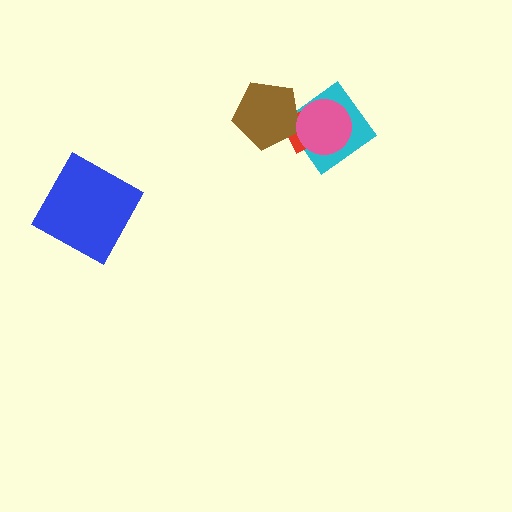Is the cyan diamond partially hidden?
Yes, it is partially covered by another shape.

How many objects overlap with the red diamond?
3 objects overlap with the red diamond.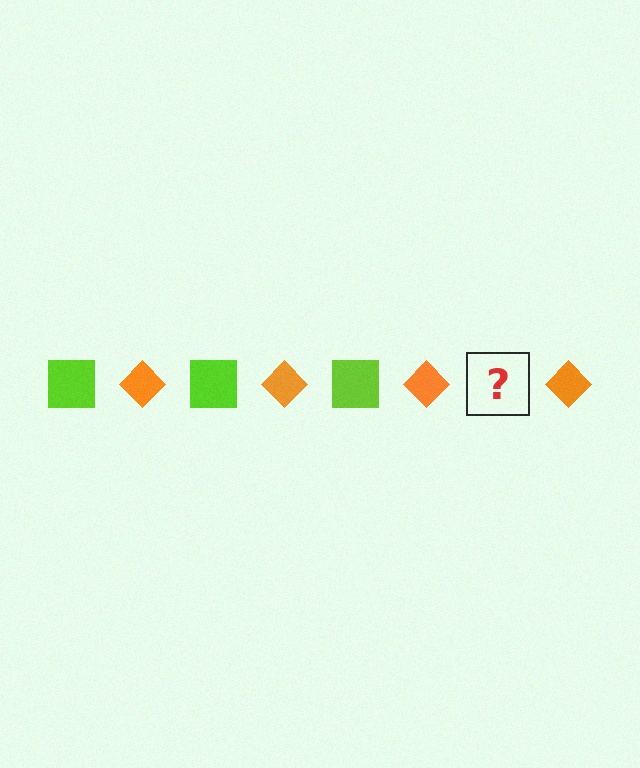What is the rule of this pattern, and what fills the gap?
The rule is that the pattern alternates between lime square and orange diamond. The gap should be filled with a lime square.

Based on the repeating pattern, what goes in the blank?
The blank should be a lime square.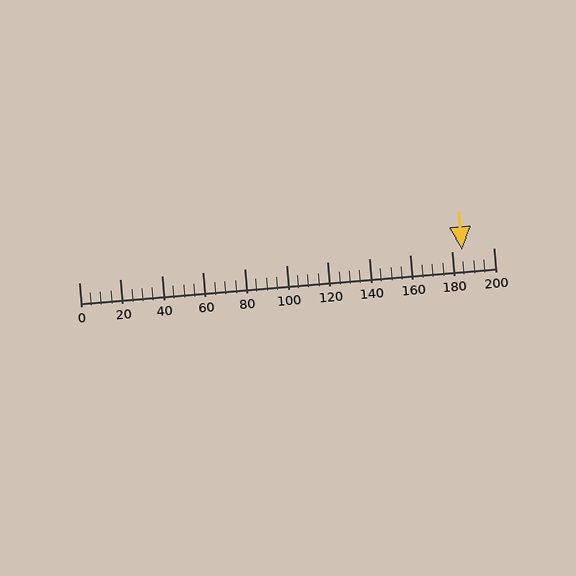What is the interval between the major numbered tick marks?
The major tick marks are spaced 20 units apart.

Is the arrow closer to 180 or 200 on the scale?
The arrow is closer to 180.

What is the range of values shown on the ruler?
The ruler shows values from 0 to 200.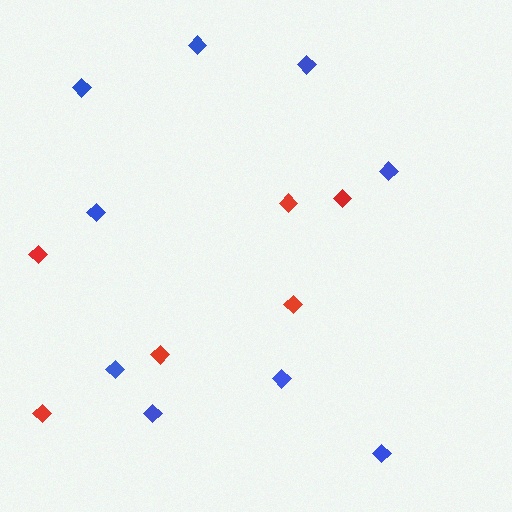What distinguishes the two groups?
There are 2 groups: one group of blue diamonds (9) and one group of red diamonds (6).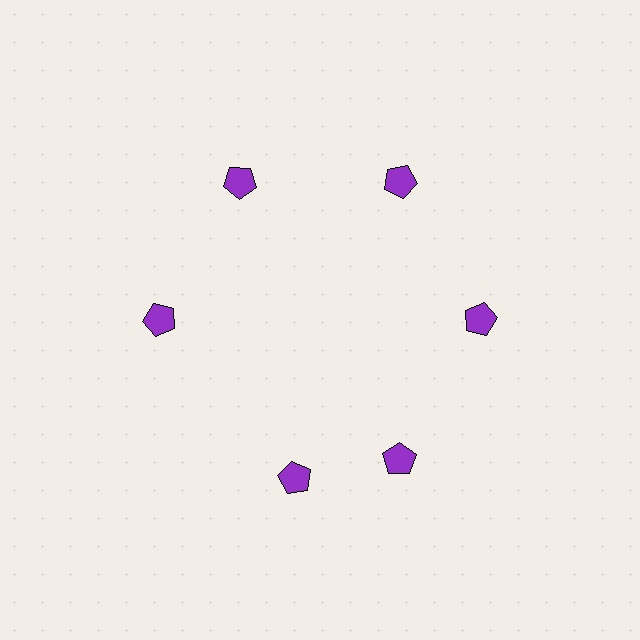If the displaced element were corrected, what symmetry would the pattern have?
It would have 6-fold rotational symmetry — the pattern would map onto itself every 60 degrees.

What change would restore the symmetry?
The symmetry would be restored by rotating it back into even spacing with its neighbors so that all 6 pentagons sit at equal angles and equal distance from the center.